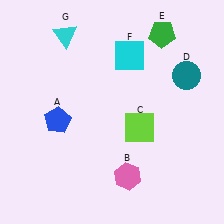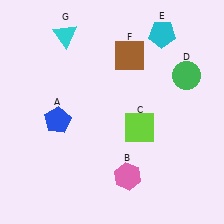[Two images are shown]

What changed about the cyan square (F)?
In Image 1, F is cyan. In Image 2, it changed to brown.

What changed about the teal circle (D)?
In Image 1, D is teal. In Image 2, it changed to green.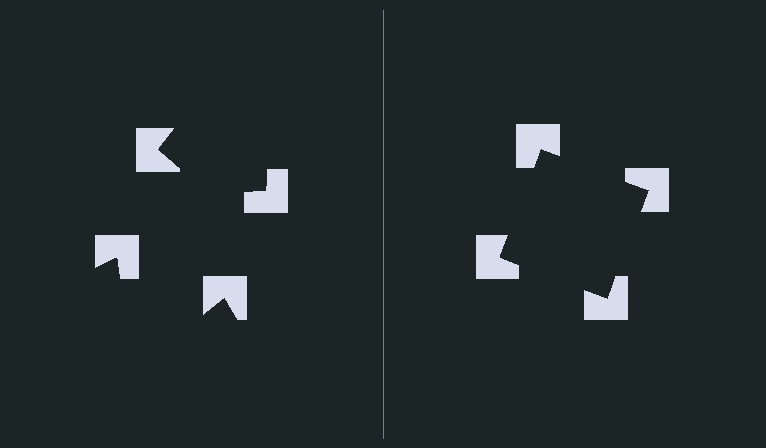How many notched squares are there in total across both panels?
8 — 4 on each side.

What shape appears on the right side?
An illusory square.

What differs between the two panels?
The notched squares are positioned identically on both sides; only the wedge orientations differ. On the right they align to a square; on the left they are misaligned.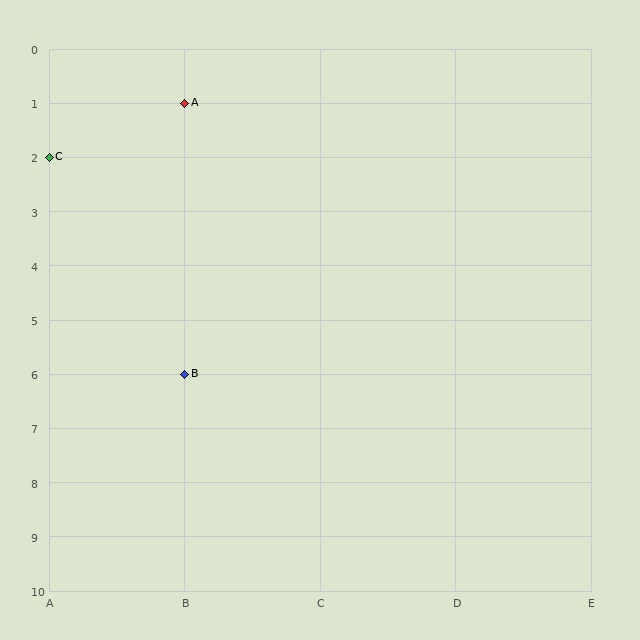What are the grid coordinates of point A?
Point A is at grid coordinates (B, 1).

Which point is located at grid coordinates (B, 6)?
Point B is at (B, 6).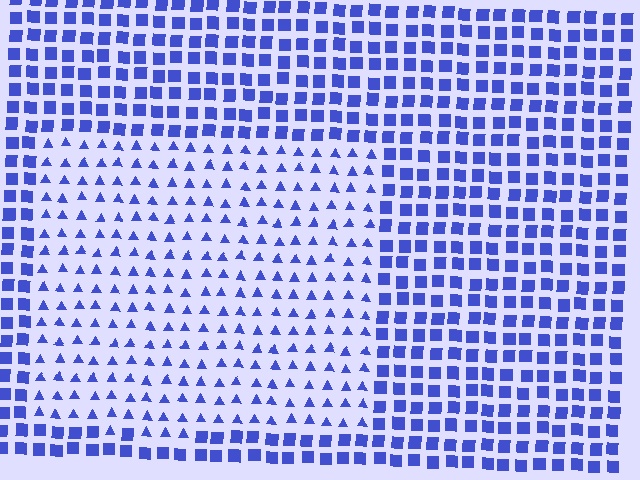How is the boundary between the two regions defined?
The boundary is defined by a change in element shape: triangles inside vs. squares outside. All elements share the same color and spacing.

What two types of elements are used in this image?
The image uses triangles inside the rectangle region and squares outside it.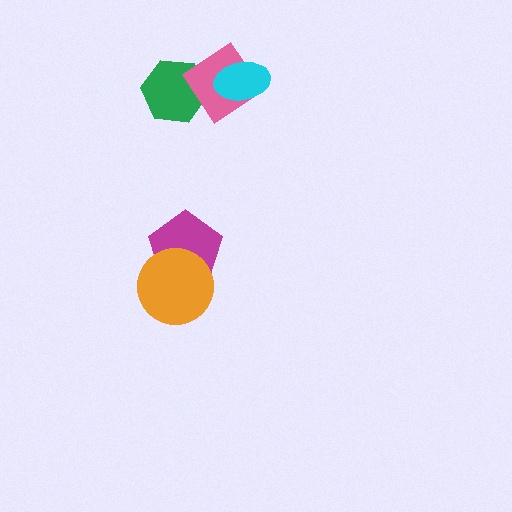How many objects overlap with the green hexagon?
1 object overlaps with the green hexagon.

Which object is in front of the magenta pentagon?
The orange circle is in front of the magenta pentagon.